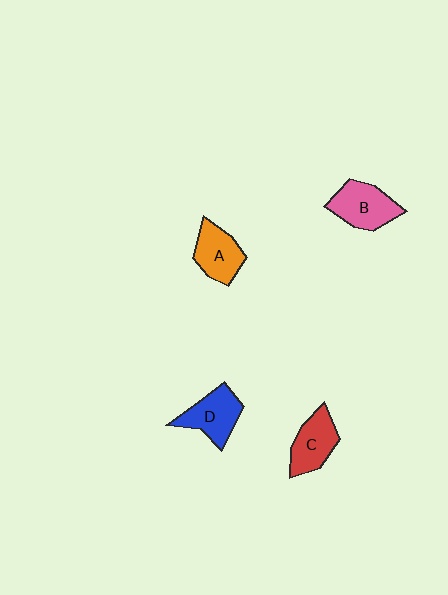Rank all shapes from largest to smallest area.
From largest to smallest: B (pink), D (blue), C (red), A (orange).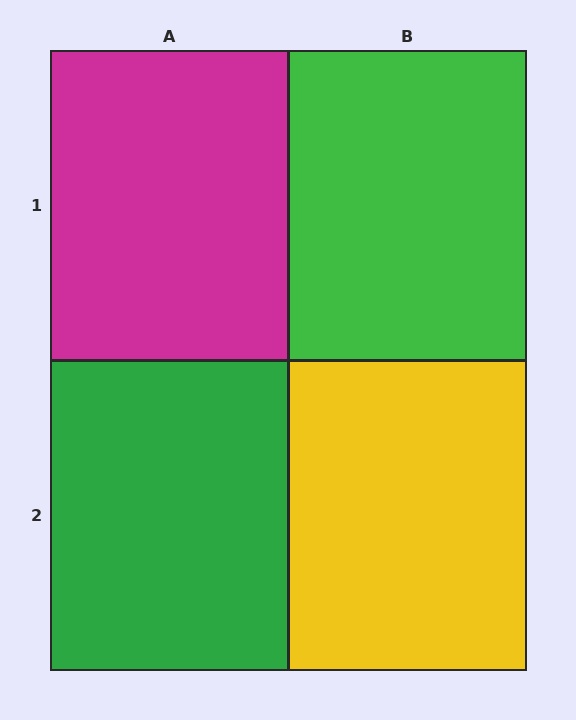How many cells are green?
2 cells are green.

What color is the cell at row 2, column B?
Yellow.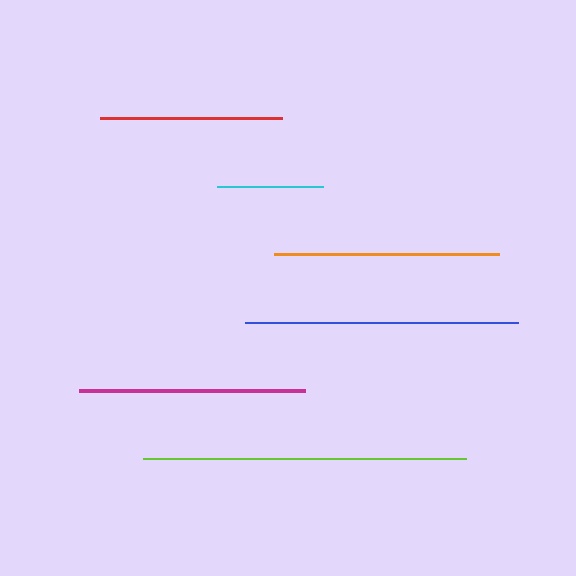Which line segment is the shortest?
The cyan line is the shortest at approximately 106 pixels.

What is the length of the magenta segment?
The magenta segment is approximately 226 pixels long.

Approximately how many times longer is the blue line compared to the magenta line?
The blue line is approximately 1.2 times the length of the magenta line.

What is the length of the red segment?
The red segment is approximately 182 pixels long.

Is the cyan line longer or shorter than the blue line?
The blue line is longer than the cyan line.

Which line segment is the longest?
The lime line is the longest at approximately 323 pixels.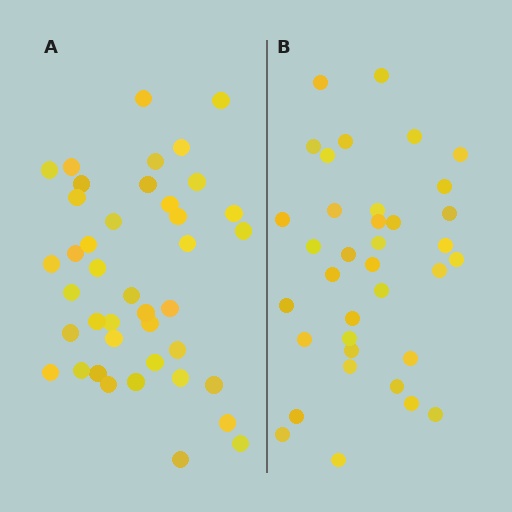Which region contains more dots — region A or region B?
Region A (the left region) has more dots.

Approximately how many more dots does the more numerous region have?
Region A has about 5 more dots than region B.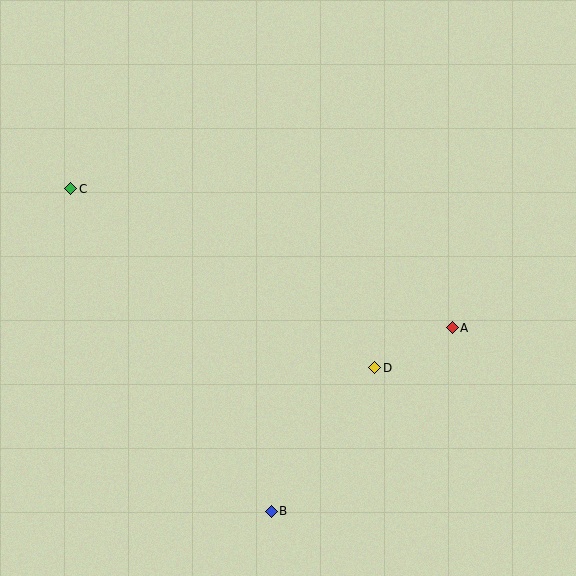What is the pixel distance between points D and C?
The distance between D and C is 353 pixels.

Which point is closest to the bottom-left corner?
Point B is closest to the bottom-left corner.